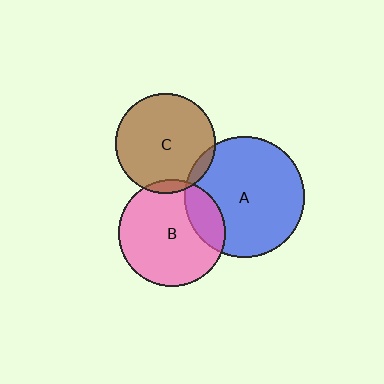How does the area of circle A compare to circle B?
Approximately 1.3 times.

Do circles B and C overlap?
Yes.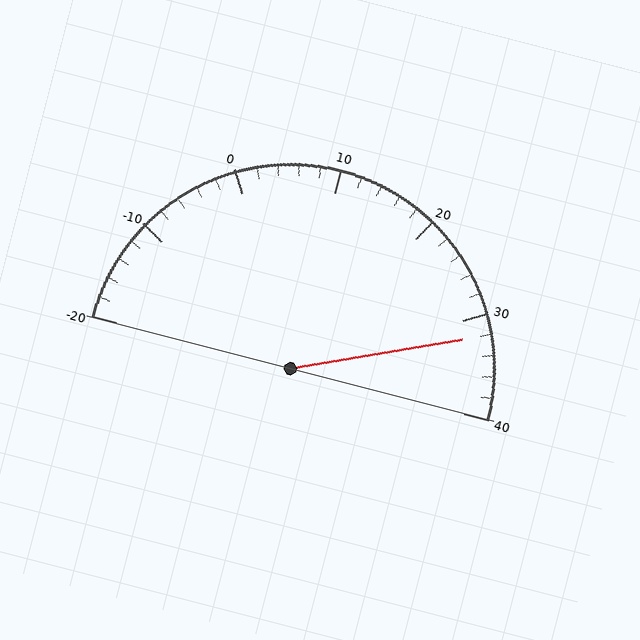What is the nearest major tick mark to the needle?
The nearest major tick mark is 30.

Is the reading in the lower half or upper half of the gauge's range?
The reading is in the upper half of the range (-20 to 40).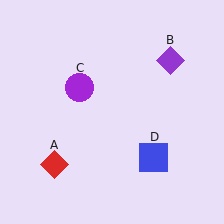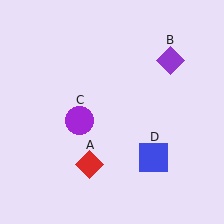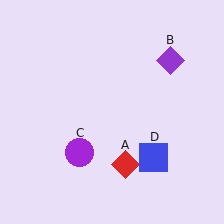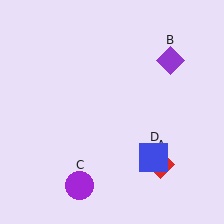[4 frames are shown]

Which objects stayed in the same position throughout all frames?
Purple diamond (object B) and blue square (object D) remained stationary.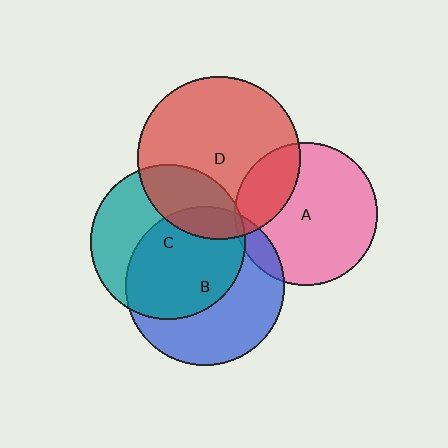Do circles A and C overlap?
Yes.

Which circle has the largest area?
Circle D (red).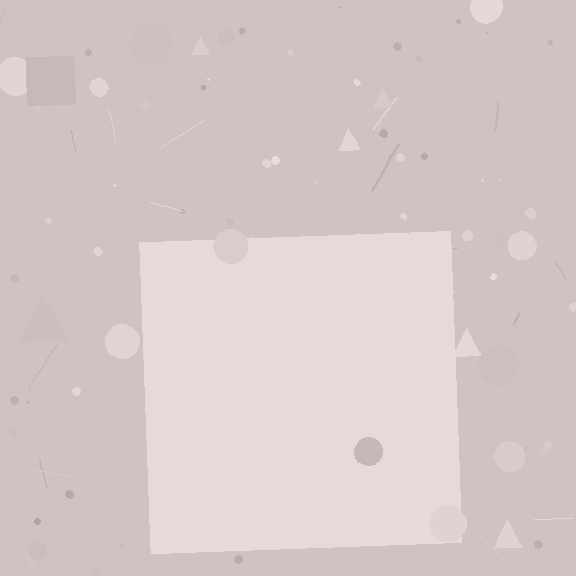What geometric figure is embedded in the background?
A square is embedded in the background.